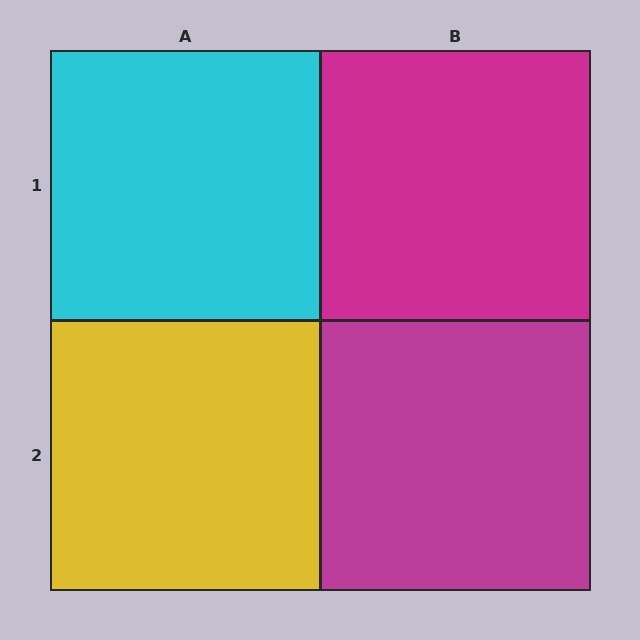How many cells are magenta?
2 cells are magenta.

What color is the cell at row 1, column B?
Magenta.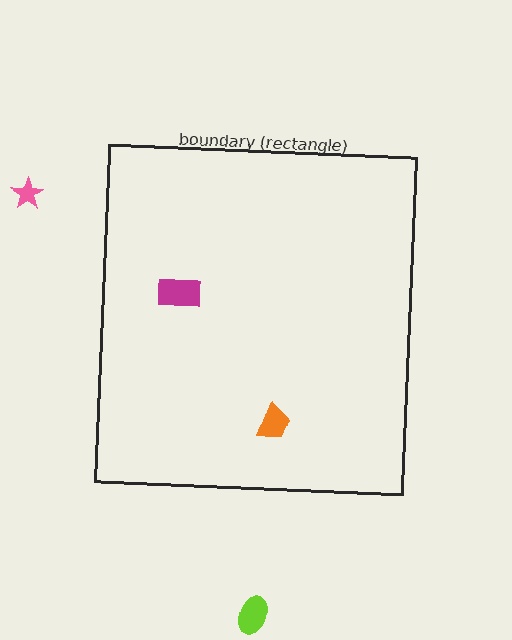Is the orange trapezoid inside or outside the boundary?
Inside.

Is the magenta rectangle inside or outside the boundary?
Inside.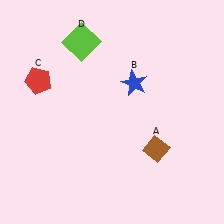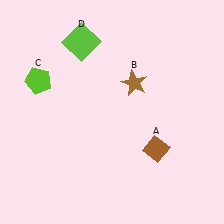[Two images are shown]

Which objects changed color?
B changed from blue to brown. C changed from red to lime.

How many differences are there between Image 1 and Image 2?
There are 2 differences between the two images.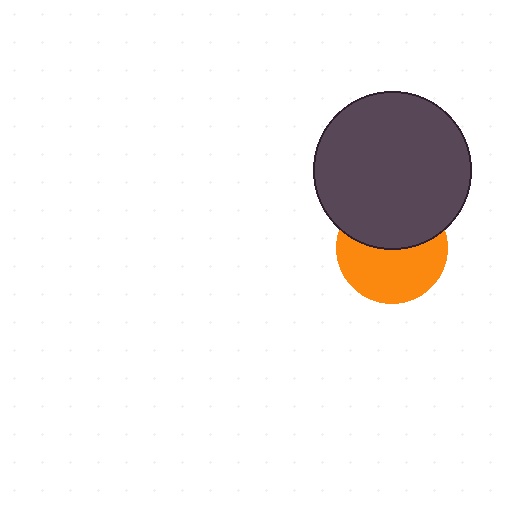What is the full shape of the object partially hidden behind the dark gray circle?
The partially hidden object is an orange circle.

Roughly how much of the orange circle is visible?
About half of it is visible (roughly 56%).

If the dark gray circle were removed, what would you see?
You would see the complete orange circle.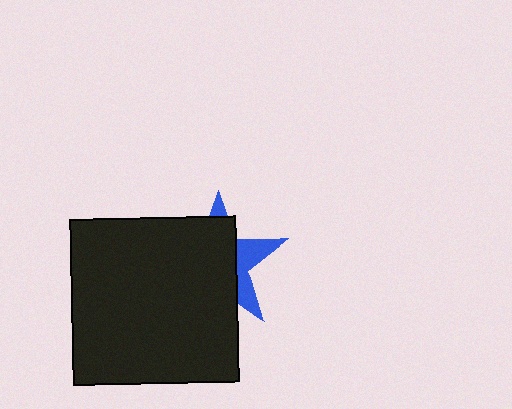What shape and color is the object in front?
The object in front is a black square.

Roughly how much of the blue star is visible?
A small part of it is visible (roughly 31%).